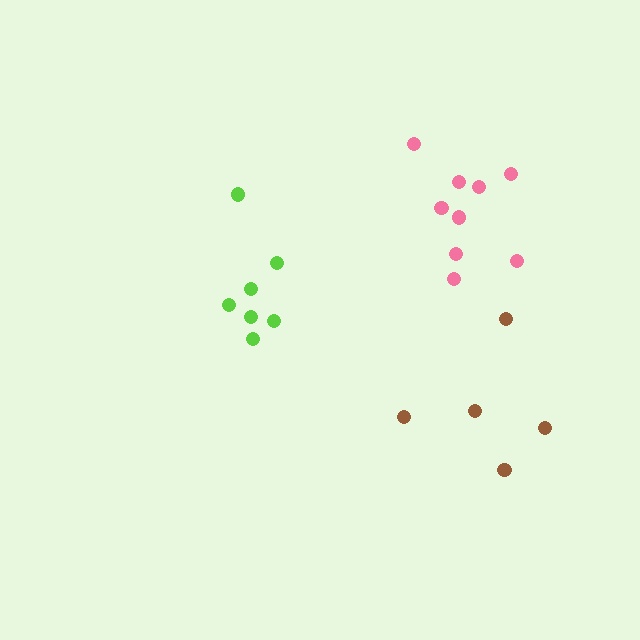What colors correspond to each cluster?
The clusters are colored: brown, pink, lime.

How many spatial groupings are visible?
There are 3 spatial groupings.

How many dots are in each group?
Group 1: 5 dots, Group 2: 9 dots, Group 3: 7 dots (21 total).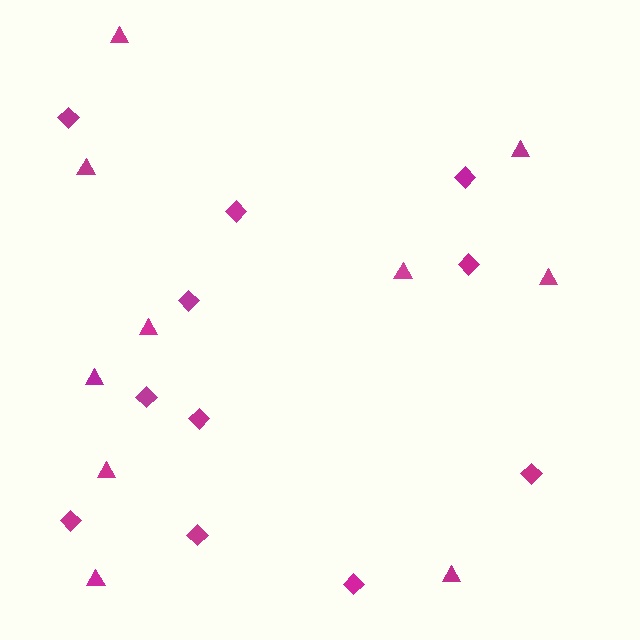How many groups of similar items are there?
There are 2 groups: one group of diamonds (11) and one group of triangles (10).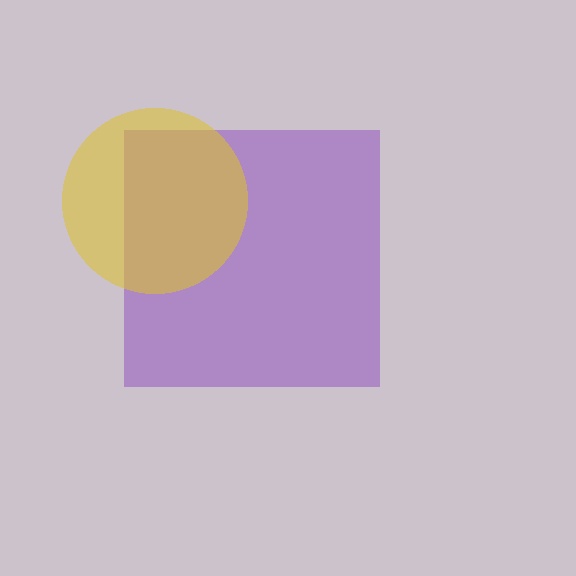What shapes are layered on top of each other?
The layered shapes are: a purple square, a yellow circle.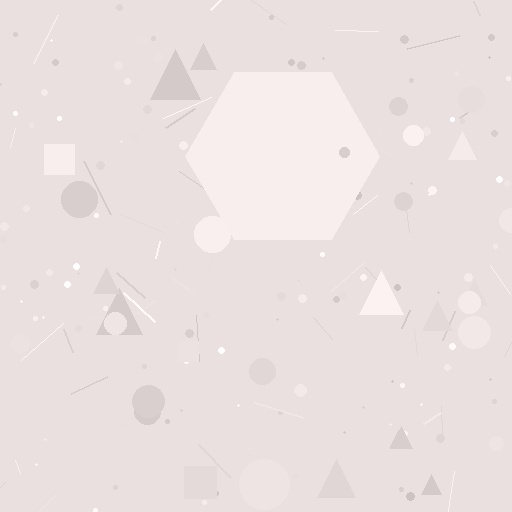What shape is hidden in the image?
A hexagon is hidden in the image.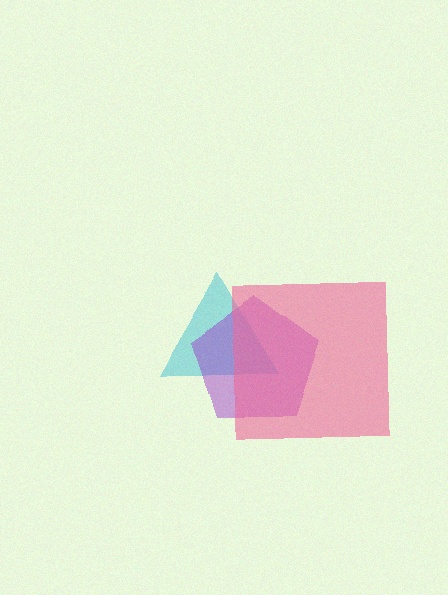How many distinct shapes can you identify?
There are 3 distinct shapes: a cyan triangle, a purple pentagon, a pink square.